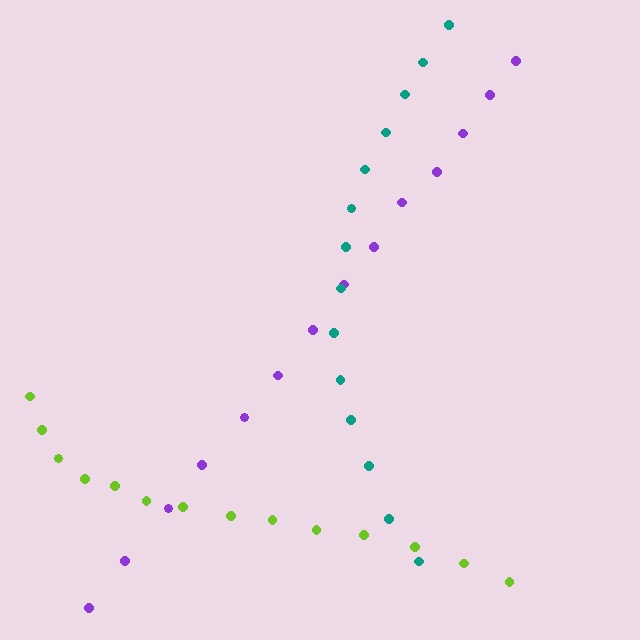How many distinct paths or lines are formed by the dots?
There are 3 distinct paths.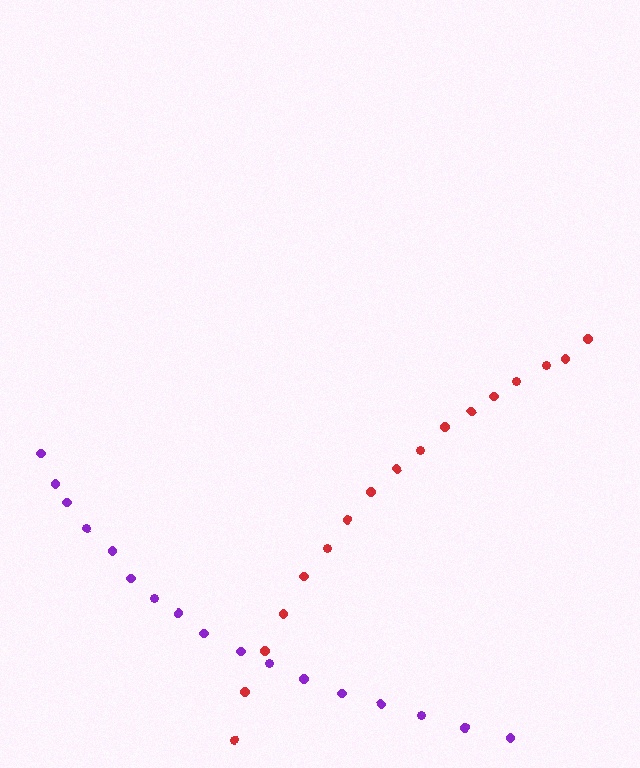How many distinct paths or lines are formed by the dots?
There are 2 distinct paths.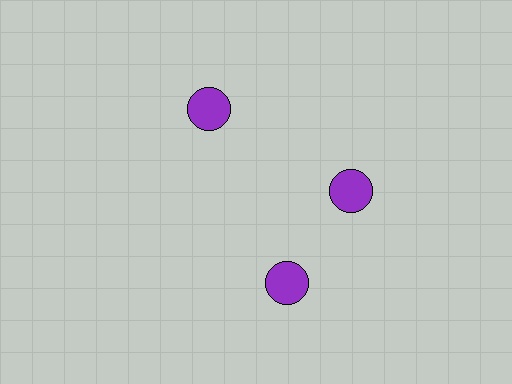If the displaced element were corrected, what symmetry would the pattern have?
It would have 3-fold rotational symmetry — the pattern would map onto itself every 120 degrees.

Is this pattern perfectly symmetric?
No. The 3 purple circles are arranged in a ring, but one element near the 7 o'clock position is rotated out of alignment along the ring, breaking the 3-fold rotational symmetry.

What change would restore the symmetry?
The symmetry would be restored by rotating it back into even spacing with its neighbors so that all 3 circles sit at equal angles and equal distance from the center.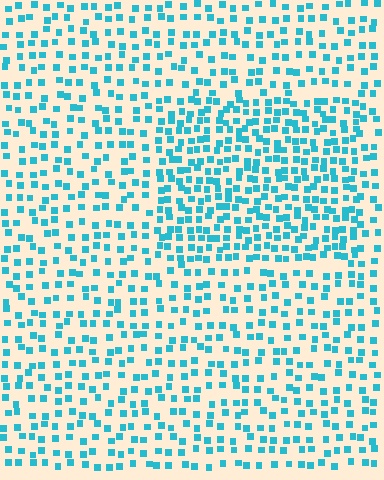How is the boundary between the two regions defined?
The boundary is defined by a change in element density (approximately 1.7x ratio). All elements are the same color, size, and shape.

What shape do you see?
I see a rectangle.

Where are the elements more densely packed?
The elements are more densely packed inside the rectangle boundary.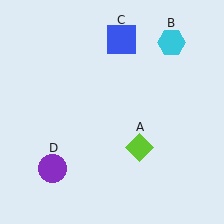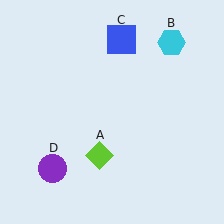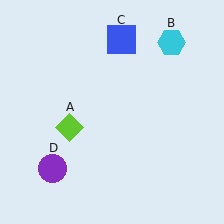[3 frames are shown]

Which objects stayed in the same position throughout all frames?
Cyan hexagon (object B) and blue square (object C) and purple circle (object D) remained stationary.